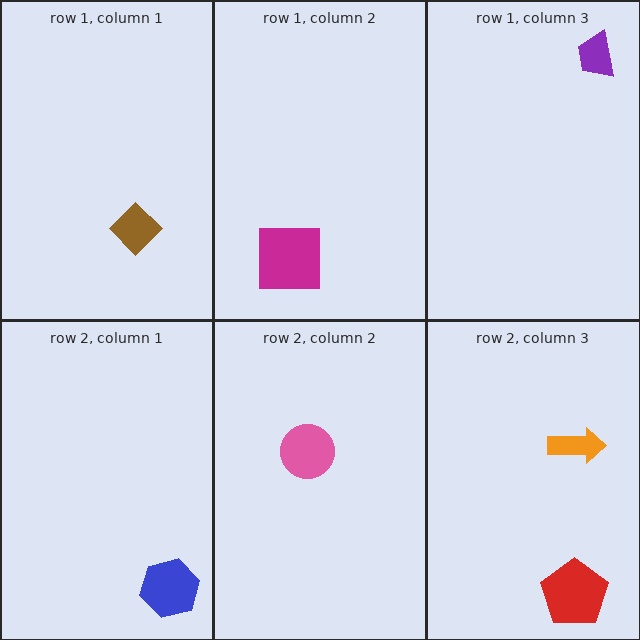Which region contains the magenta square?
The row 1, column 2 region.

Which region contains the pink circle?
The row 2, column 2 region.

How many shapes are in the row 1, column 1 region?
1.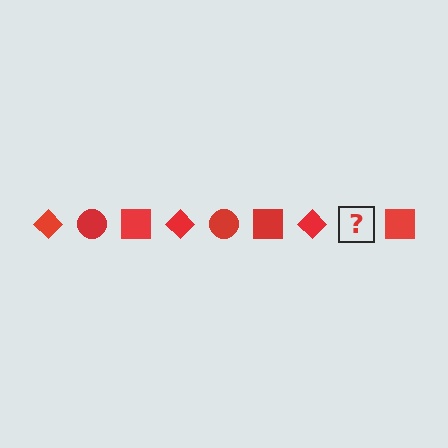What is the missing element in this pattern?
The missing element is a red circle.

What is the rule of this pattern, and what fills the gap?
The rule is that the pattern cycles through diamond, circle, square shapes in red. The gap should be filled with a red circle.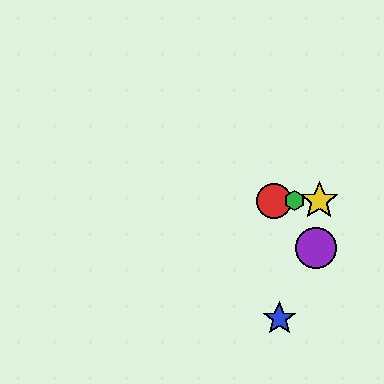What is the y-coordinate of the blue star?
The blue star is at y≈319.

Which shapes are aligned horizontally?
The red circle, the green hexagon, the yellow star are aligned horizontally.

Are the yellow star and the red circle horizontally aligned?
Yes, both are at y≈201.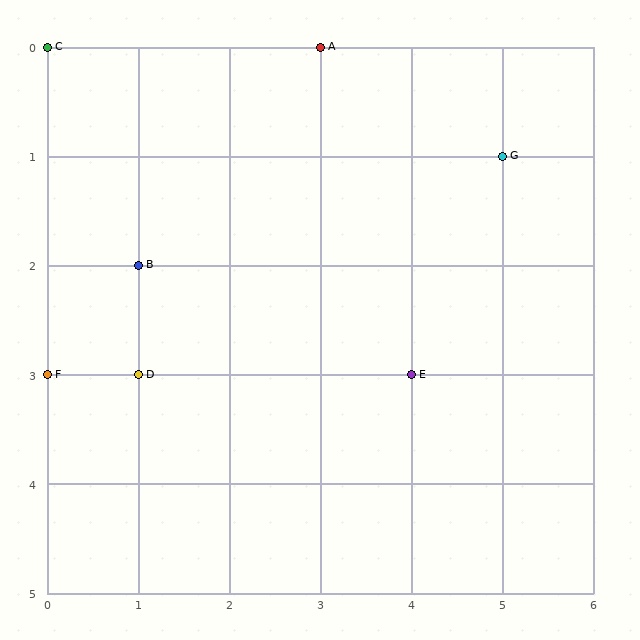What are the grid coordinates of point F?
Point F is at grid coordinates (0, 3).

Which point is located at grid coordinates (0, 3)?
Point F is at (0, 3).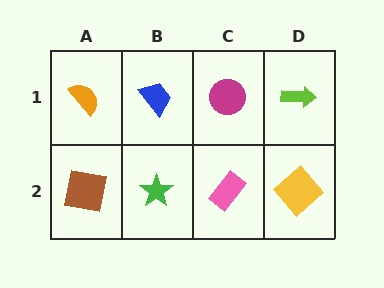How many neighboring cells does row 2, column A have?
2.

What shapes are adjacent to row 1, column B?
A green star (row 2, column B), an orange semicircle (row 1, column A), a magenta circle (row 1, column C).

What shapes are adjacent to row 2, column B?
A blue trapezoid (row 1, column B), a brown square (row 2, column A), a pink rectangle (row 2, column C).